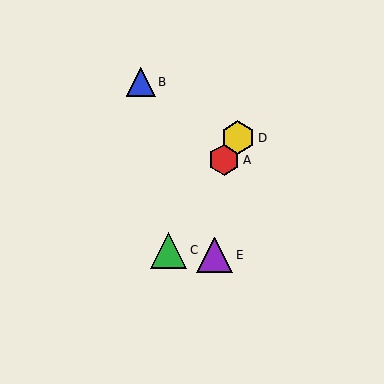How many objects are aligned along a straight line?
3 objects (A, C, D) are aligned along a straight line.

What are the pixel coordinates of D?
Object D is at (238, 138).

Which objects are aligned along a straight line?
Objects A, C, D are aligned along a straight line.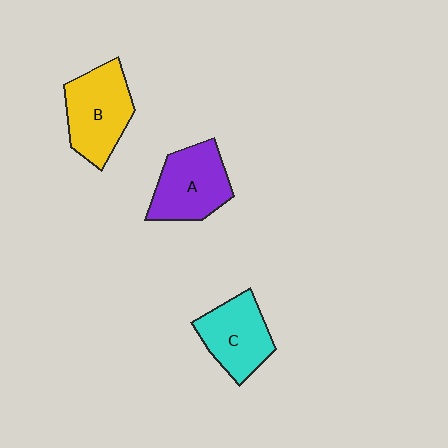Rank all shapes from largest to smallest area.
From largest to smallest: B (yellow), A (purple), C (cyan).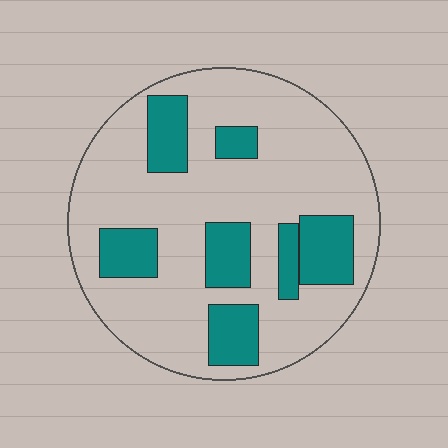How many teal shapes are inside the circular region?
7.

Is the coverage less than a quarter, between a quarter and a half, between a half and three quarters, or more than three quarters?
Less than a quarter.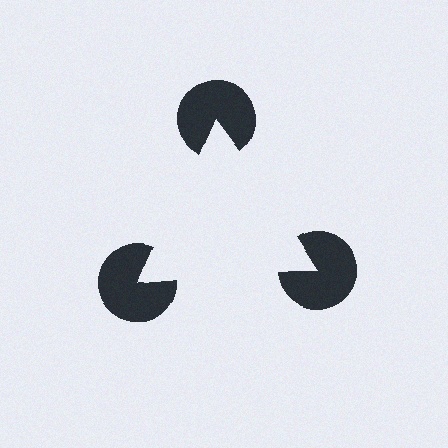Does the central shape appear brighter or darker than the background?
It typically appears slightly brighter than the background, even though no actual brightness change is drawn.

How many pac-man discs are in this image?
There are 3 — one at each vertex of the illusory triangle.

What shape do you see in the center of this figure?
An illusory triangle — its edges are inferred from the aligned wedge cuts in the pac-man discs, not physically drawn.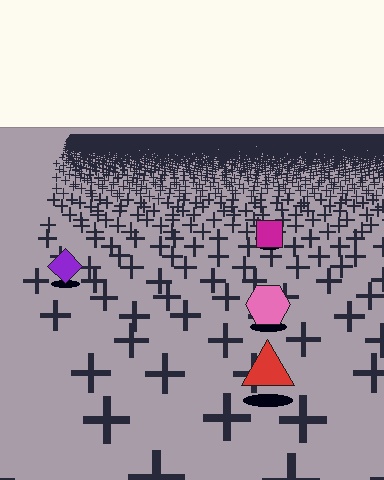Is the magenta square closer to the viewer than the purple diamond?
No. The purple diamond is closer — you can tell from the texture gradient: the ground texture is coarser near it.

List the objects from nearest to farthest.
From nearest to farthest: the red triangle, the pink hexagon, the purple diamond, the magenta square.